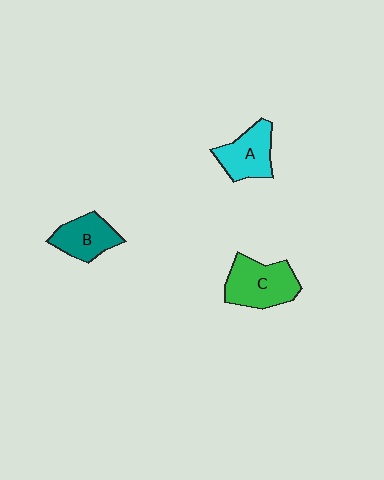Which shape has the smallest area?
Shape B (teal).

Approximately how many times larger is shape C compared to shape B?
Approximately 1.4 times.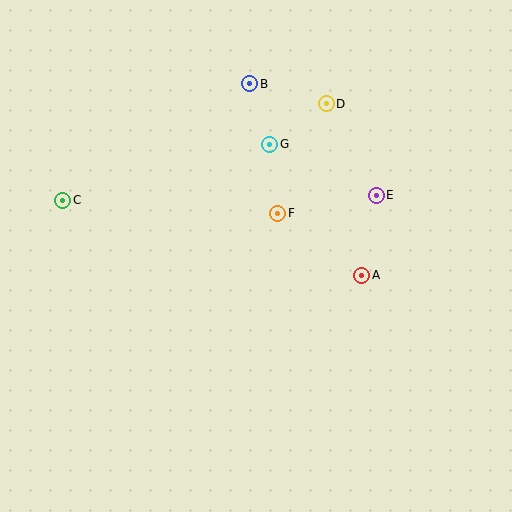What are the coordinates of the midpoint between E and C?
The midpoint between E and C is at (220, 198).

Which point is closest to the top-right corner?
Point D is closest to the top-right corner.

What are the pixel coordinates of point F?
Point F is at (278, 213).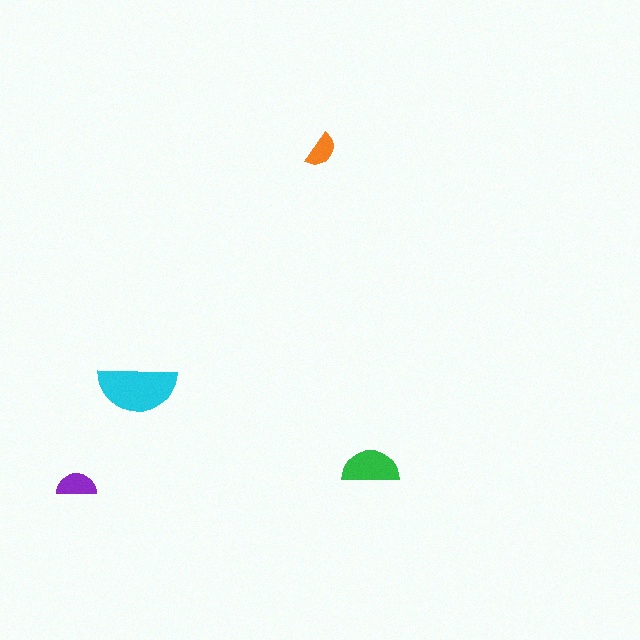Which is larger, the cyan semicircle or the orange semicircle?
The cyan one.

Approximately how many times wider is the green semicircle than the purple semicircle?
About 1.5 times wider.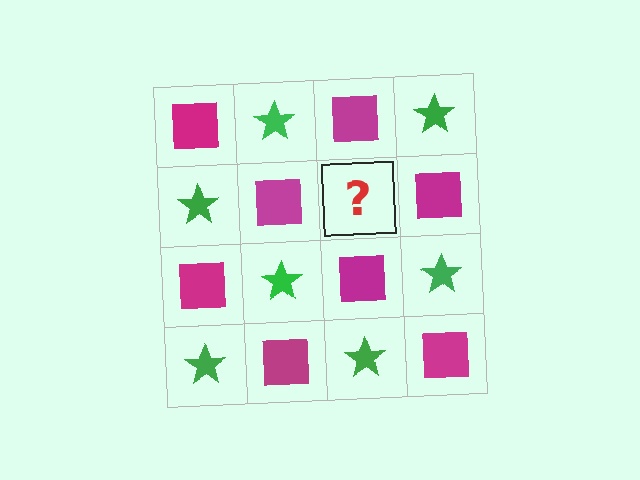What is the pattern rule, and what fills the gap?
The rule is that it alternates magenta square and green star in a checkerboard pattern. The gap should be filled with a green star.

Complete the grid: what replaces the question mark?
The question mark should be replaced with a green star.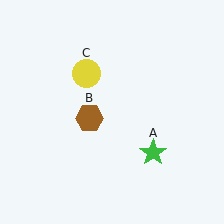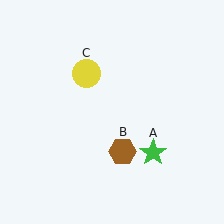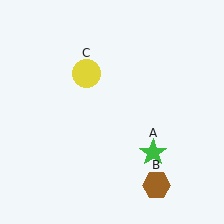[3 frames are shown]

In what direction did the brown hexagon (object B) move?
The brown hexagon (object B) moved down and to the right.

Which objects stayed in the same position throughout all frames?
Green star (object A) and yellow circle (object C) remained stationary.